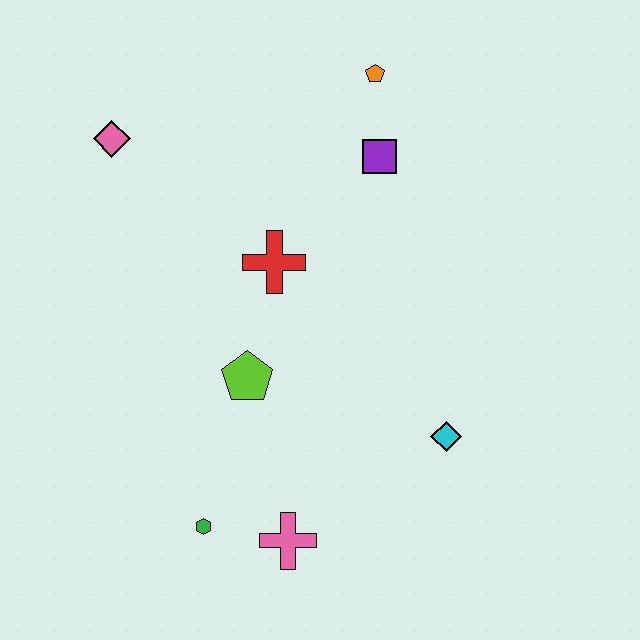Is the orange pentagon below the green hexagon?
No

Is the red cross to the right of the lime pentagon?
Yes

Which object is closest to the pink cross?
The green hexagon is closest to the pink cross.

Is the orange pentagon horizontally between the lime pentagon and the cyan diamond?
Yes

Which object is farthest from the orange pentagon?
The green hexagon is farthest from the orange pentagon.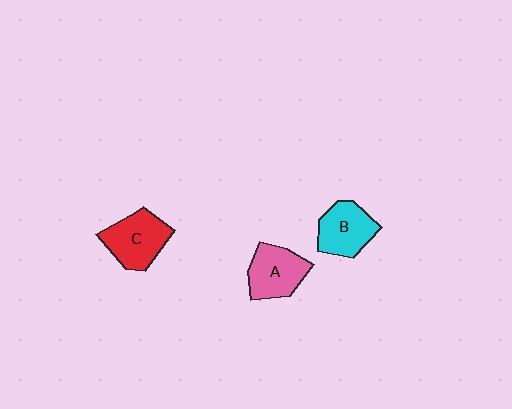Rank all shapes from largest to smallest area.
From largest to smallest: C (red), A (pink), B (cyan).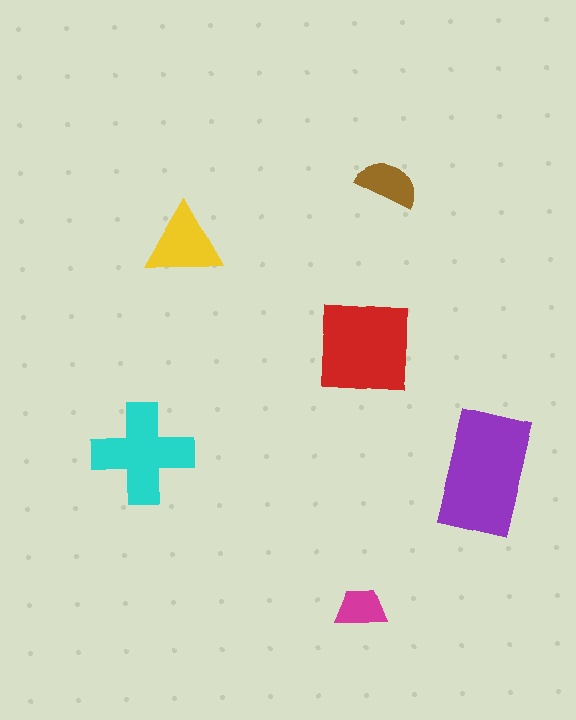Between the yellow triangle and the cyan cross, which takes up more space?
The cyan cross.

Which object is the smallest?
The magenta trapezoid.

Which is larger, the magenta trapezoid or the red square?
The red square.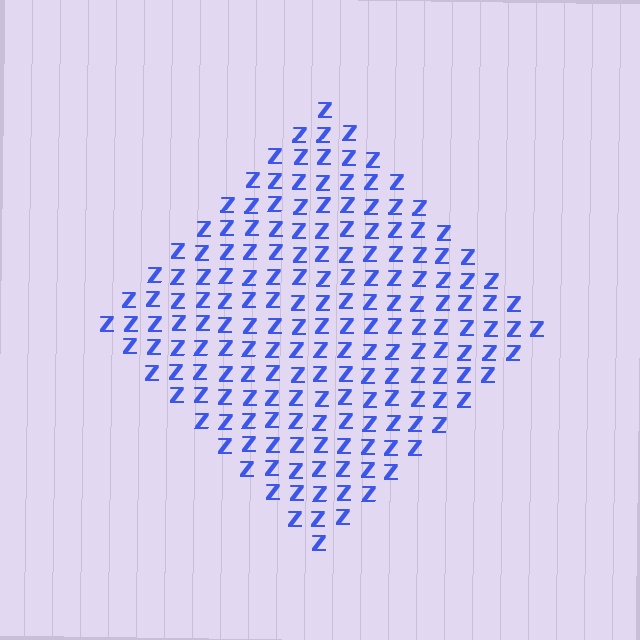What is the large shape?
The large shape is a diamond.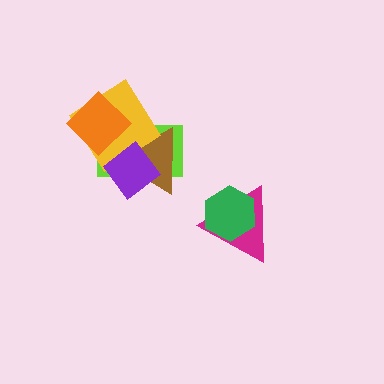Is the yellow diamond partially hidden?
Yes, it is partially covered by another shape.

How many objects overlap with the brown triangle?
3 objects overlap with the brown triangle.